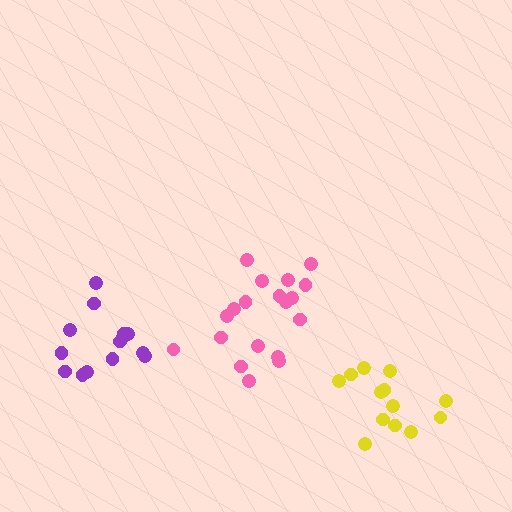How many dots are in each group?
Group 1: 19 dots, Group 2: 14 dots, Group 3: 14 dots (47 total).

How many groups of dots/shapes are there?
There are 3 groups.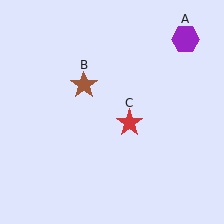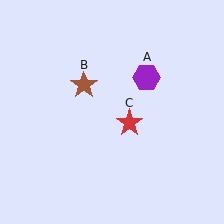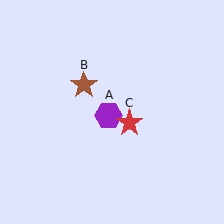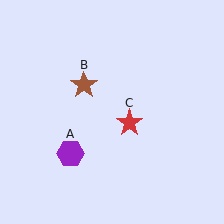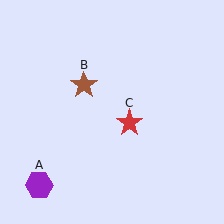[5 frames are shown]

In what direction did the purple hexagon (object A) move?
The purple hexagon (object A) moved down and to the left.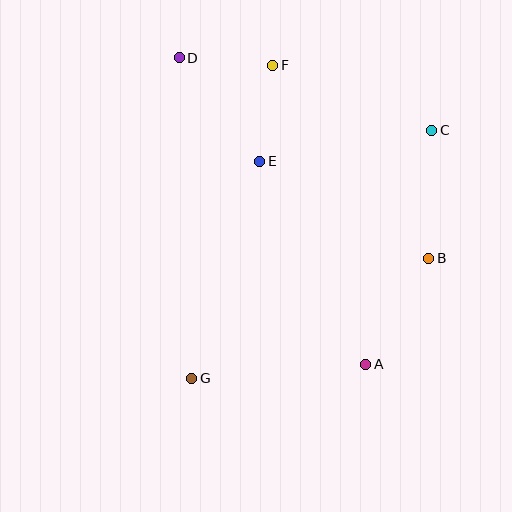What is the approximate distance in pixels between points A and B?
The distance between A and B is approximately 123 pixels.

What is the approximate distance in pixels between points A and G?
The distance between A and G is approximately 175 pixels.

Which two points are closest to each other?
Points D and F are closest to each other.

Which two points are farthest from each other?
Points A and D are farthest from each other.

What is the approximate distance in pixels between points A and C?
The distance between A and C is approximately 243 pixels.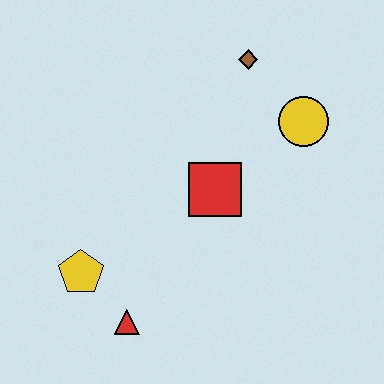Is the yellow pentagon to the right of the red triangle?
No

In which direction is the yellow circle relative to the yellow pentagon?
The yellow circle is to the right of the yellow pentagon.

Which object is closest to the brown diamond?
The yellow circle is closest to the brown diamond.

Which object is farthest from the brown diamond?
The red triangle is farthest from the brown diamond.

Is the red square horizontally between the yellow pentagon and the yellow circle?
Yes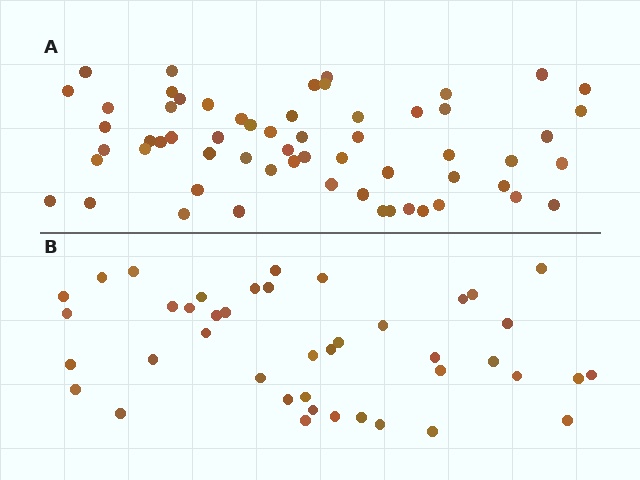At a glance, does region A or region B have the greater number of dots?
Region A (the top region) has more dots.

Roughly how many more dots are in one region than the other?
Region A has approximately 20 more dots than region B.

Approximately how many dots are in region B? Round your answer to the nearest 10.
About 40 dots. (The exact count is 42, which rounds to 40.)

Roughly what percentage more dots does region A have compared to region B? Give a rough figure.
About 45% more.